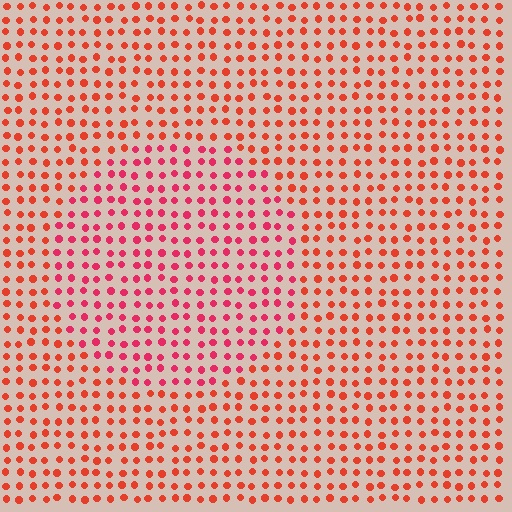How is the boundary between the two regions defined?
The boundary is defined purely by a slight shift in hue (about 26 degrees). Spacing, size, and orientation are identical on both sides.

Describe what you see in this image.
The image is filled with small red elements in a uniform arrangement. A circle-shaped region is visible where the elements are tinted to a slightly different hue, forming a subtle color boundary.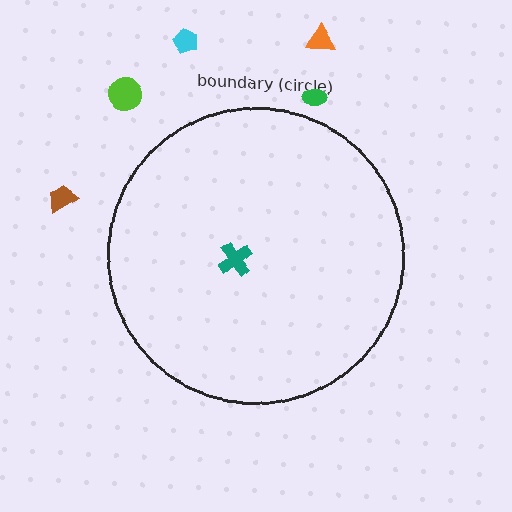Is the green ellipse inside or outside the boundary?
Outside.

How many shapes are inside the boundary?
1 inside, 5 outside.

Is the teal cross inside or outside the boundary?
Inside.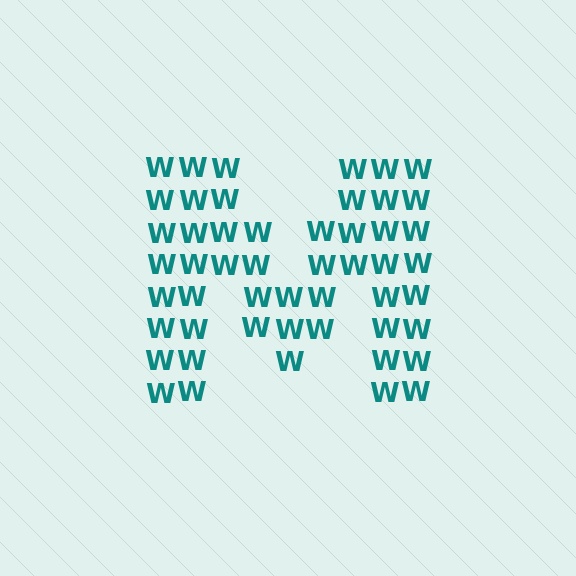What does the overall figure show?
The overall figure shows the letter M.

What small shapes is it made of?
It is made of small letter W's.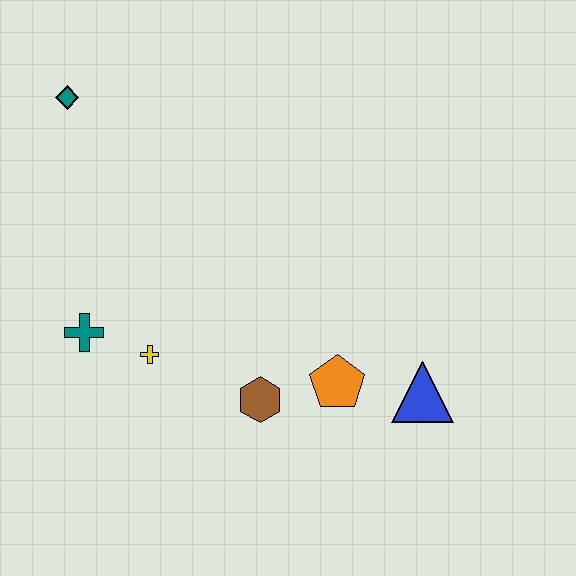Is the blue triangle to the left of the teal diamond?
No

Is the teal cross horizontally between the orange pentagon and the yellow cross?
No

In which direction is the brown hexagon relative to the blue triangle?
The brown hexagon is to the left of the blue triangle.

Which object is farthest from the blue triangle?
The teal diamond is farthest from the blue triangle.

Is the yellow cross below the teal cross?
Yes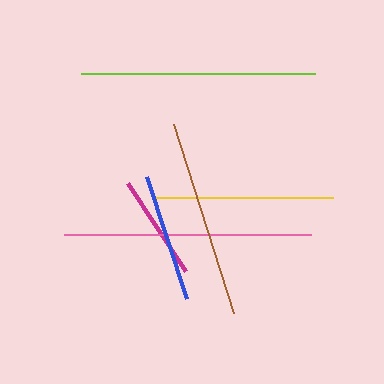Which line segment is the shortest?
The magenta line is the shortest at approximately 106 pixels.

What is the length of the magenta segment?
The magenta segment is approximately 106 pixels long.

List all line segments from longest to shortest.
From longest to shortest: pink, lime, brown, yellow, blue, magenta.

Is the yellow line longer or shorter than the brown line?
The brown line is longer than the yellow line.